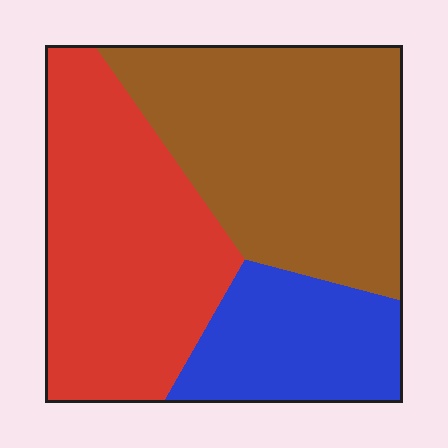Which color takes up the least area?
Blue, at roughly 20%.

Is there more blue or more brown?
Brown.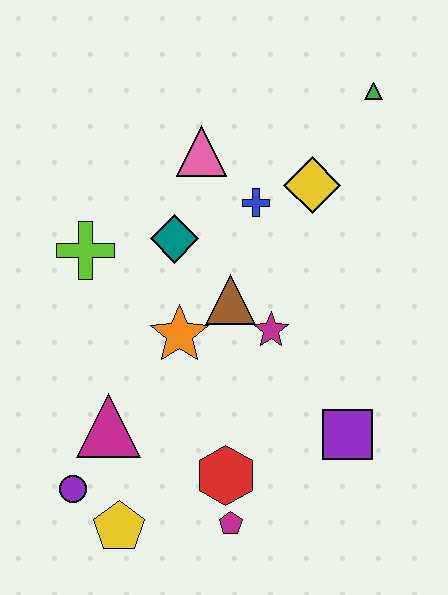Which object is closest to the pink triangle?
The blue cross is closest to the pink triangle.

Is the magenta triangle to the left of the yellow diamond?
Yes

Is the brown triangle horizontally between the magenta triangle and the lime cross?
No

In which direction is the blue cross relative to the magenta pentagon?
The blue cross is above the magenta pentagon.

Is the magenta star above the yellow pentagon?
Yes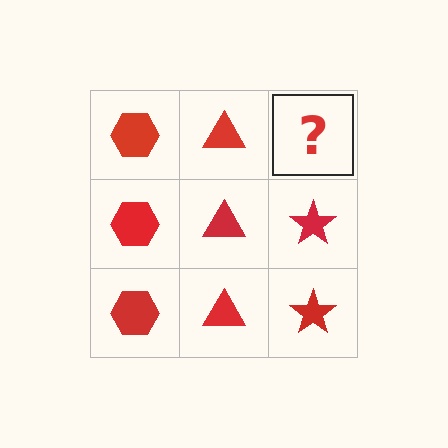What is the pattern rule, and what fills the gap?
The rule is that each column has a consistent shape. The gap should be filled with a red star.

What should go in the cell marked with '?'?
The missing cell should contain a red star.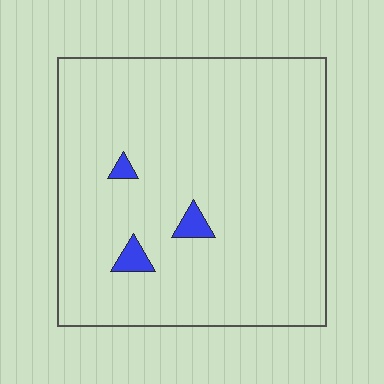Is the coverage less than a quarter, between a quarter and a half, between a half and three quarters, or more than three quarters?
Less than a quarter.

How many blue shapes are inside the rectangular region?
3.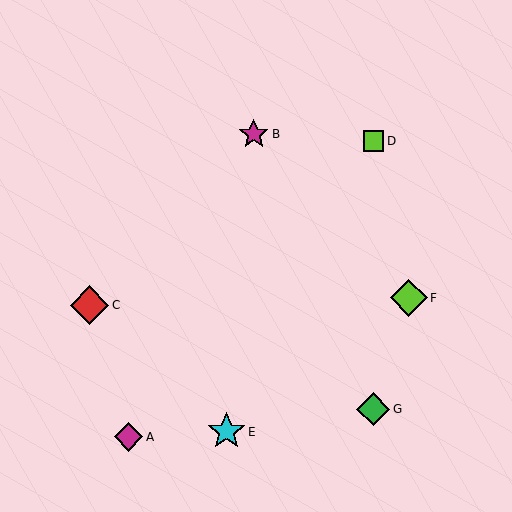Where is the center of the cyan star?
The center of the cyan star is at (226, 432).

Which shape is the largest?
The red diamond (labeled C) is the largest.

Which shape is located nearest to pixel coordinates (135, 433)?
The magenta diamond (labeled A) at (129, 437) is nearest to that location.